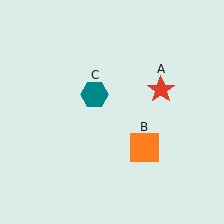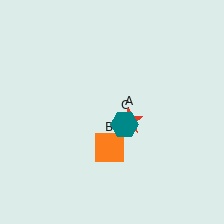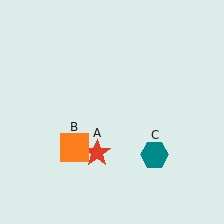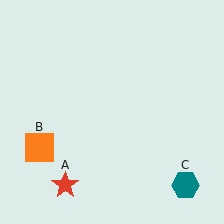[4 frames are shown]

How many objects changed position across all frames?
3 objects changed position: red star (object A), orange square (object B), teal hexagon (object C).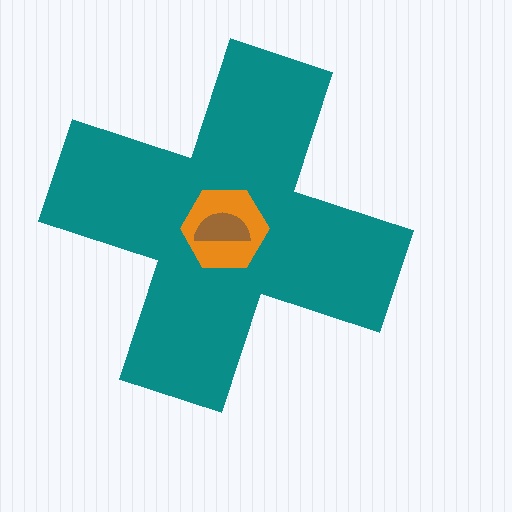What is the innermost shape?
The brown semicircle.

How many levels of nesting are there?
3.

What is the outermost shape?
The teal cross.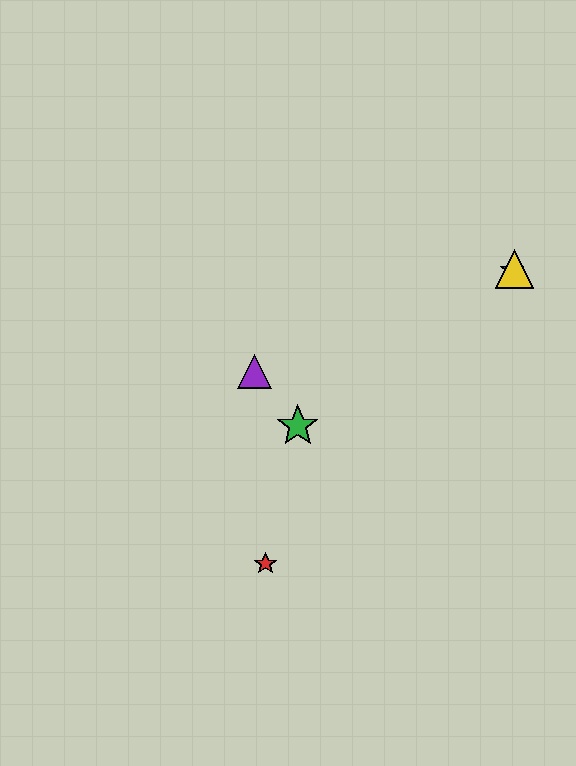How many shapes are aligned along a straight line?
3 shapes (the blue star, the yellow triangle, the purple triangle) are aligned along a straight line.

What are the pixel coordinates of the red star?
The red star is at (266, 564).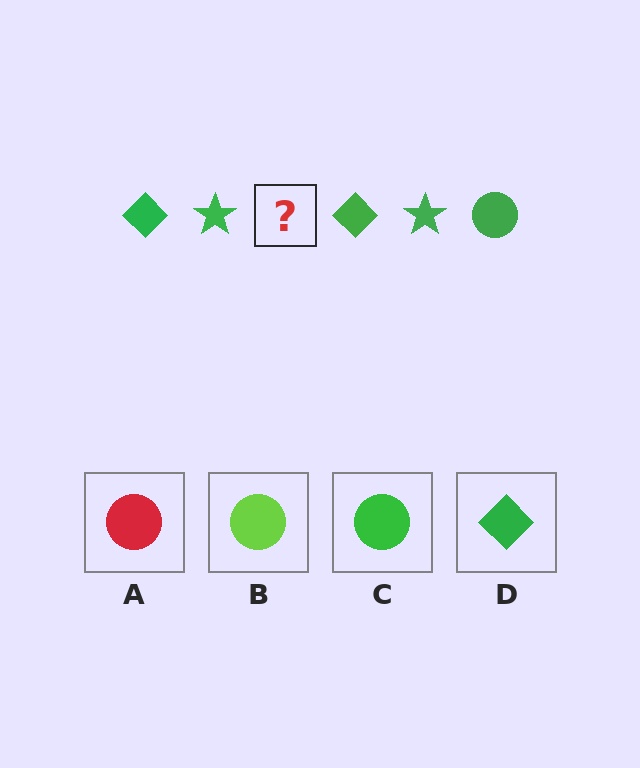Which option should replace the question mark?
Option C.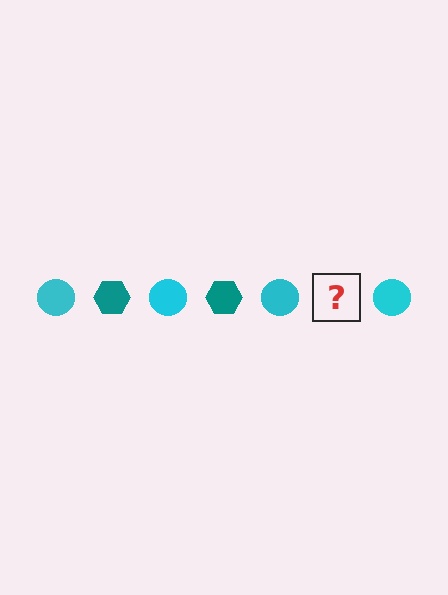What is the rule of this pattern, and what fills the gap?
The rule is that the pattern alternates between cyan circle and teal hexagon. The gap should be filled with a teal hexagon.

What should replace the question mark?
The question mark should be replaced with a teal hexagon.